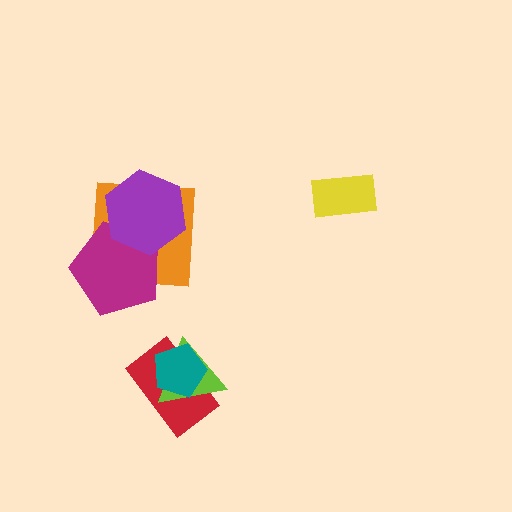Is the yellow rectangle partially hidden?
No, no other shape covers it.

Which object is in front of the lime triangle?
The teal pentagon is in front of the lime triangle.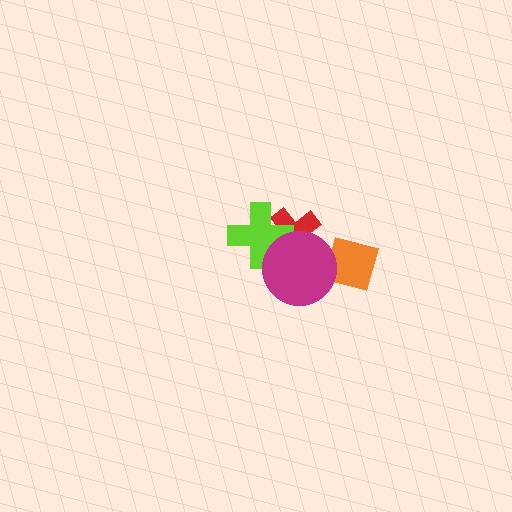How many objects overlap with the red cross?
2 objects overlap with the red cross.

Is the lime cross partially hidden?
Yes, it is partially covered by another shape.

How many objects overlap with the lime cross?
2 objects overlap with the lime cross.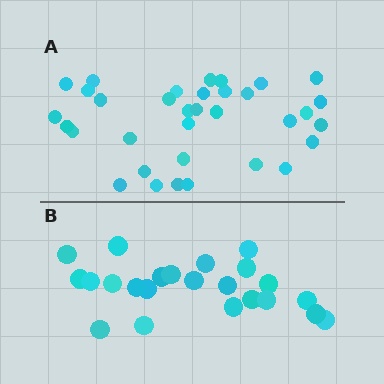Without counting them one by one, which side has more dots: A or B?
Region A (the top region) has more dots.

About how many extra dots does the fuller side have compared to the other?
Region A has roughly 12 or so more dots than region B.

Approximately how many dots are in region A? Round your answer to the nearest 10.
About 30 dots. (The exact count is 34, which rounds to 30.)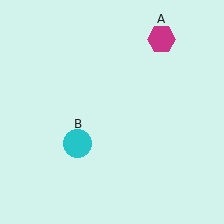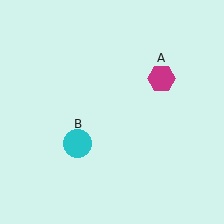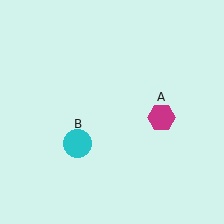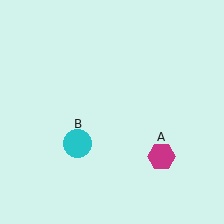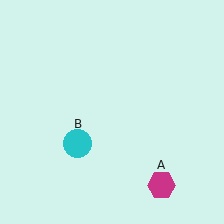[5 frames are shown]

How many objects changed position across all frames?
1 object changed position: magenta hexagon (object A).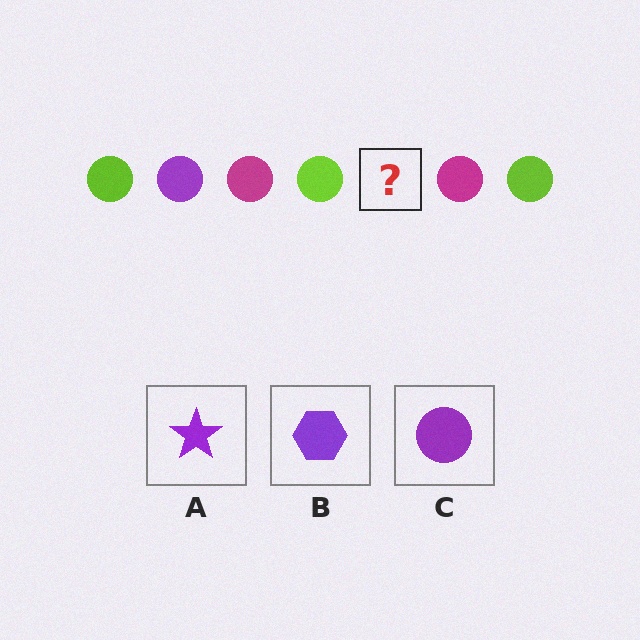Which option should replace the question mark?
Option C.